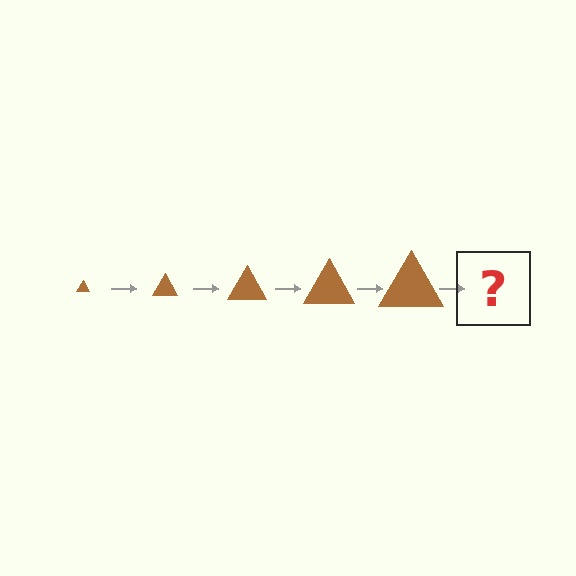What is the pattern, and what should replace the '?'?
The pattern is that the triangle gets progressively larger each step. The '?' should be a brown triangle, larger than the previous one.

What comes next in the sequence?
The next element should be a brown triangle, larger than the previous one.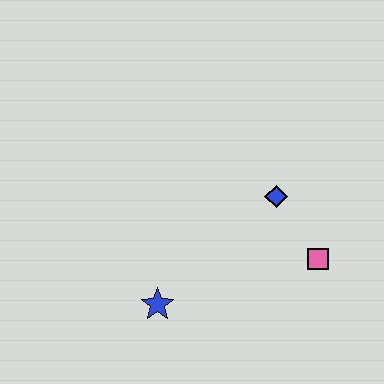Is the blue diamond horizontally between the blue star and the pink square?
Yes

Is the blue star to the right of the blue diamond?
No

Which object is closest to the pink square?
The blue diamond is closest to the pink square.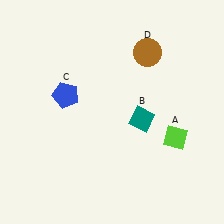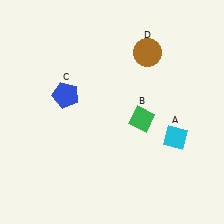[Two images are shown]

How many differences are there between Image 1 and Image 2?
There are 2 differences between the two images.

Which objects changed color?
A changed from lime to cyan. B changed from teal to green.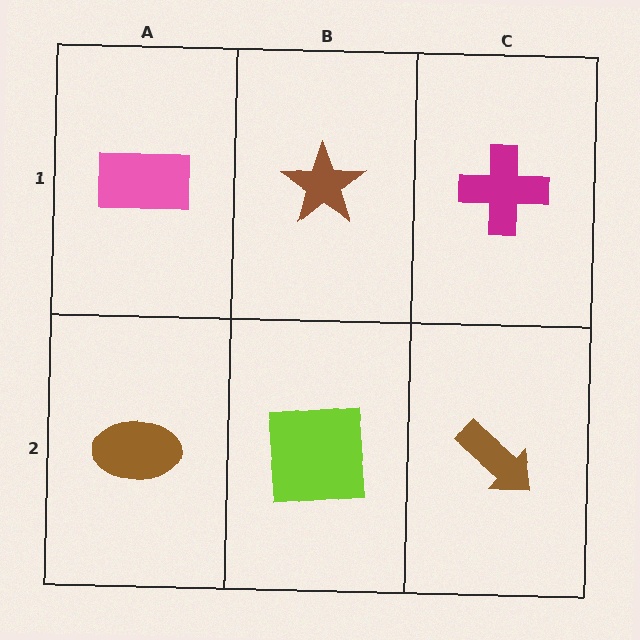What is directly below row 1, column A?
A brown ellipse.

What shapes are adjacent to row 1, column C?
A brown arrow (row 2, column C), a brown star (row 1, column B).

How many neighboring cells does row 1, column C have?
2.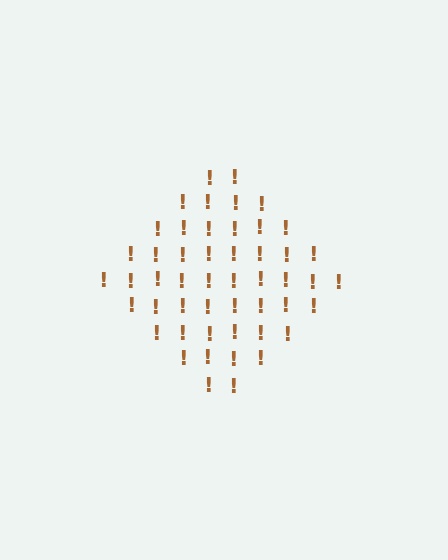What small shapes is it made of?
It is made of small exclamation marks.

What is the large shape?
The large shape is a diamond.